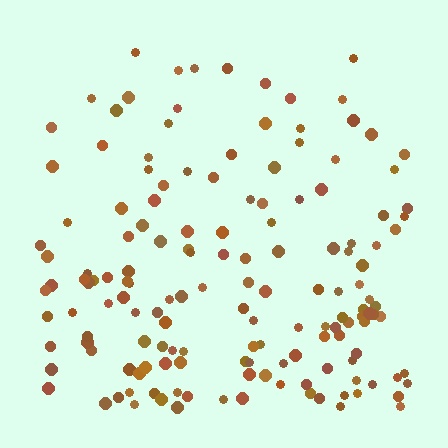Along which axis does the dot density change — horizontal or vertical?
Vertical.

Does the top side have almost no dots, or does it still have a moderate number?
Still a moderate number, just noticeably fewer than the bottom.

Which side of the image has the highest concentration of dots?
The bottom.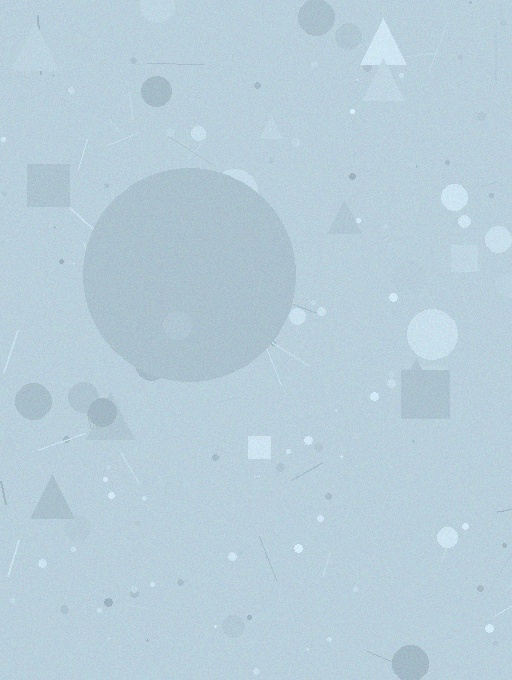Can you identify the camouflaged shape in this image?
The camouflaged shape is a circle.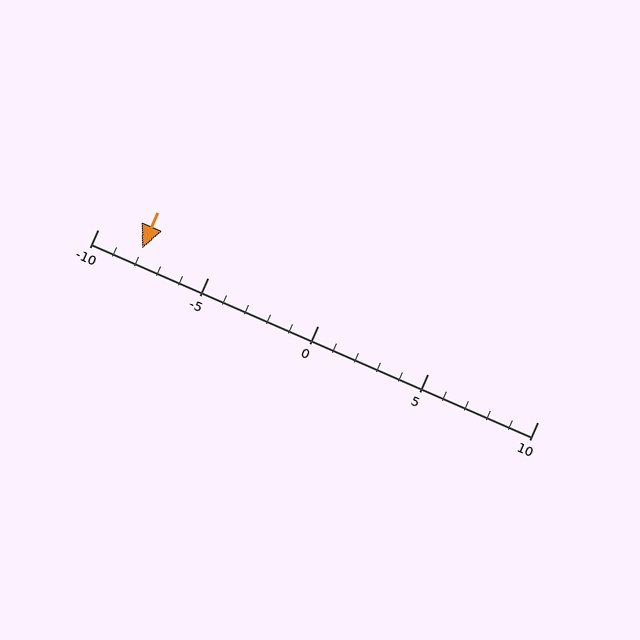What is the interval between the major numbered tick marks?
The major tick marks are spaced 5 units apart.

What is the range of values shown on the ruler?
The ruler shows values from -10 to 10.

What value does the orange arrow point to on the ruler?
The orange arrow points to approximately -8.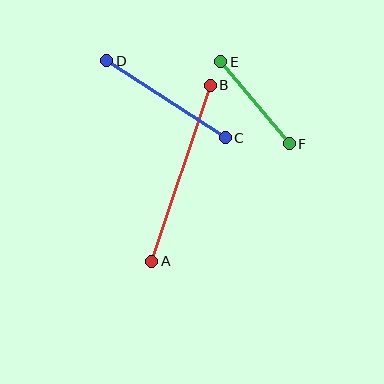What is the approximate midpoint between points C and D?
The midpoint is at approximately (166, 99) pixels.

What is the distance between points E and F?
The distance is approximately 107 pixels.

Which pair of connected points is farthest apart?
Points A and B are farthest apart.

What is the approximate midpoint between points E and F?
The midpoint is at approximately (255, 103) pixels.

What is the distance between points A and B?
The distance is approximately 186 pixels.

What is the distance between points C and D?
The distance is approximately 141 pixels.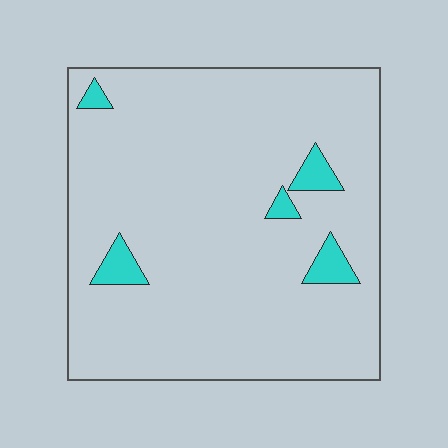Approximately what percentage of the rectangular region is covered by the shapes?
Approximately 5%.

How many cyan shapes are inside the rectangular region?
5.